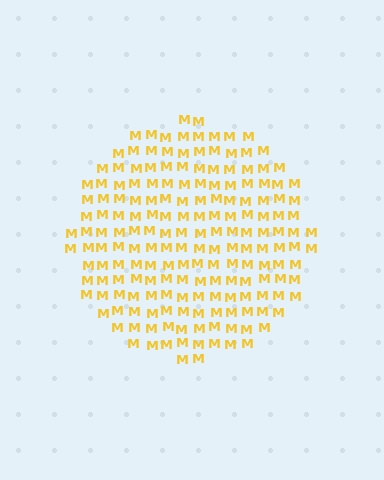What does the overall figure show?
The overall figure shows a circle.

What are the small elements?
The small elements are letter M's.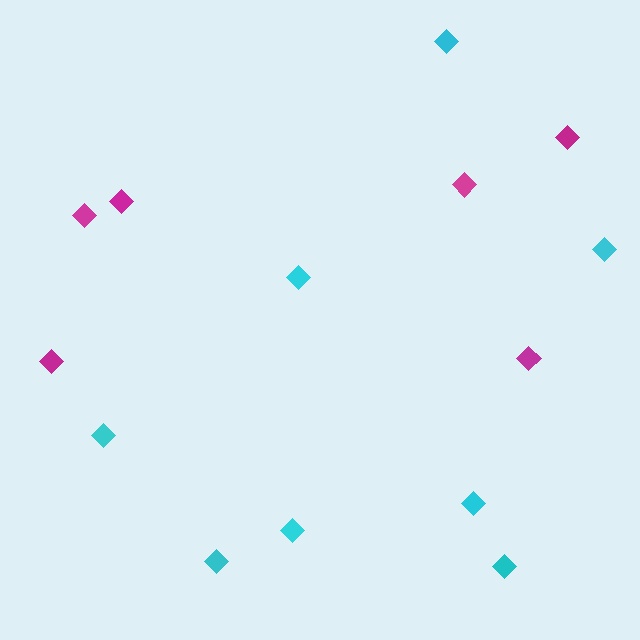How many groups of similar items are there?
There are 2 groups: one group of magenta diamonds (6) and one group of cyan diamonds (8).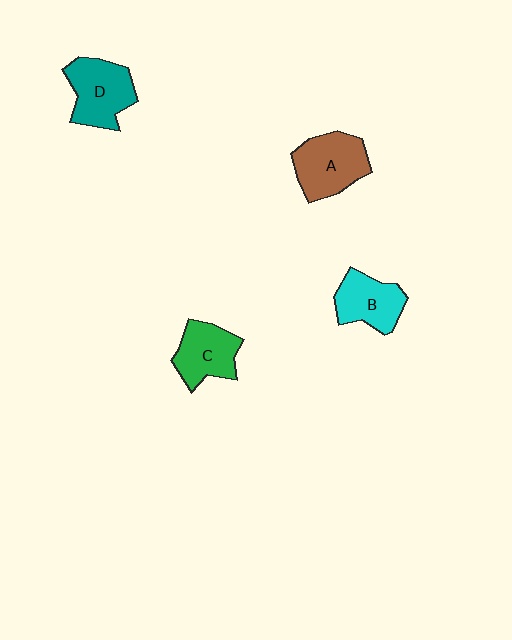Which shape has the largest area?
Shape A (brown).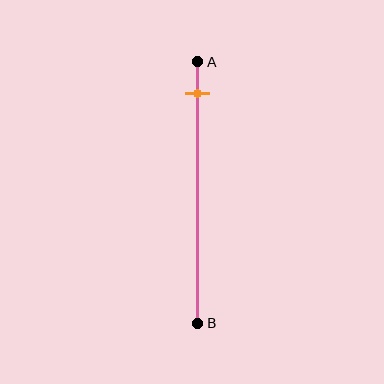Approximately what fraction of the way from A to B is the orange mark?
The orange mark is approximately 10% of the way from A to B.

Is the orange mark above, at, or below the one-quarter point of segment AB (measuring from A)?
The orange mark is above the one-quarter point of segment AB.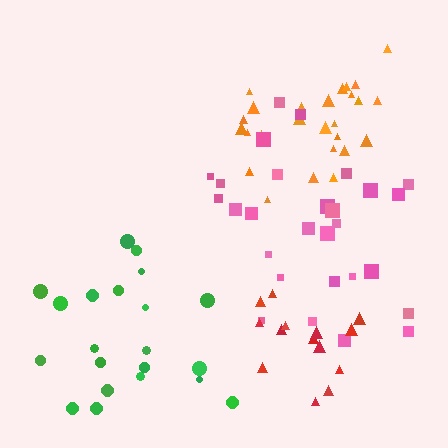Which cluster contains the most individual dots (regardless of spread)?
Pink (28).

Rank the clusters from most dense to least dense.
orange, red, pink, green.